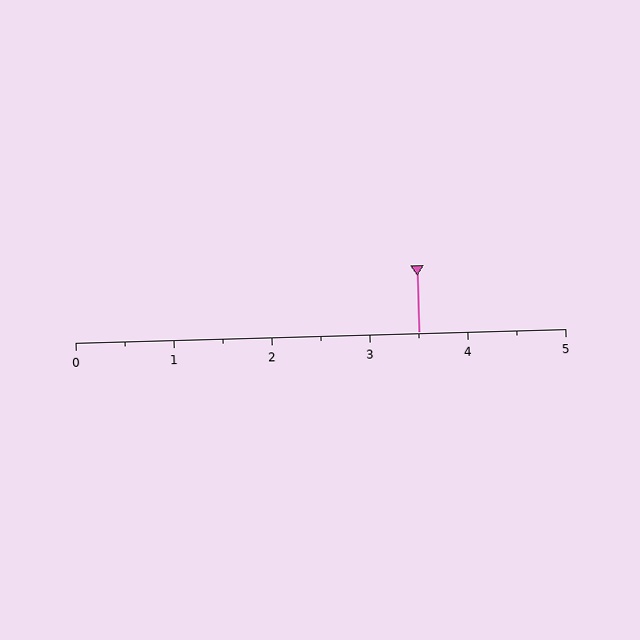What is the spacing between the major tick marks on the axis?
The major ticks are spaced 1 apart.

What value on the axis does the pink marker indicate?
The marker indicates approximately 3.5.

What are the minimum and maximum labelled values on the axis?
The axis runs from 0 to 5.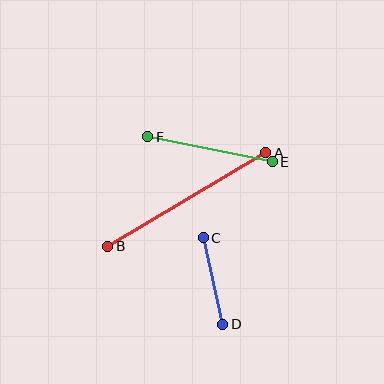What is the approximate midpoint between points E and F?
The midpoint is at approximately (210, 149) pixels.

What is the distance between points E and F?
The distance is approximately 127 pixels.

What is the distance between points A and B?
The distance is approximately 183 pixels.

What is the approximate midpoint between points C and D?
The midpoint is at approximately (213, 281) pixels.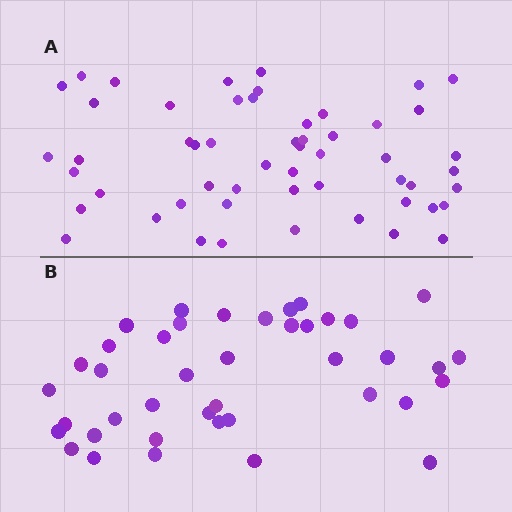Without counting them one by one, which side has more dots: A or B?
Region A (the top region) has more dots.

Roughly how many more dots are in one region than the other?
Region A has approximately 15 more dots than region B.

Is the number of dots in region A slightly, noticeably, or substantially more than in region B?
Region A has noticeably more, but not dramatically so. The ratio is roughly 1.3 to 1.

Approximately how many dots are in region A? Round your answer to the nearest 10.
About 50 dots. (The exact count is 54, which rounds to 50.)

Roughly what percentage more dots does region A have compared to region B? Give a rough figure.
About 30% more.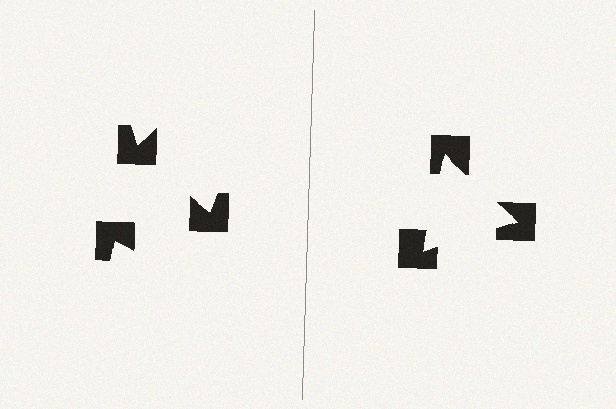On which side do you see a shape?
An illusory triangle appears on the right side. On the left side the wedge cuts are rotated, so no coherent shape forms.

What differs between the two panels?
The notched squares are positioned identically on both sides; only the wedge orientations differ. On the right they align to a triangle; on the left they are misaligned.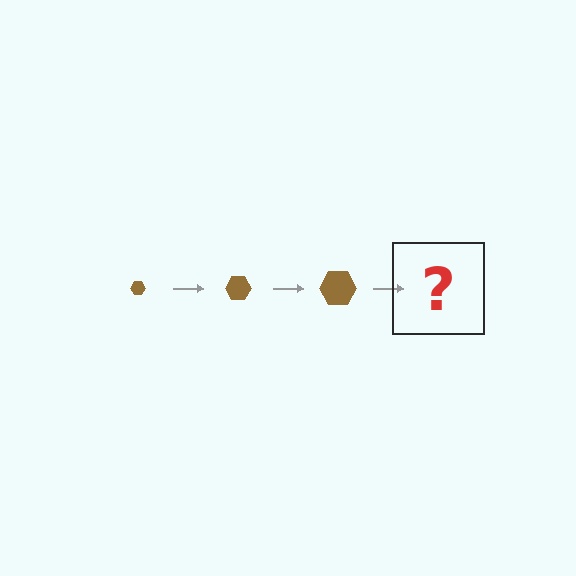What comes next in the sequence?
The next element should be a brown hexagon, larger than the previous one.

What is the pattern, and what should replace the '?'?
The pattern is that the hexagon gets progressively larger each step. The '?' should be a brown hexagon, larger than the previous one.